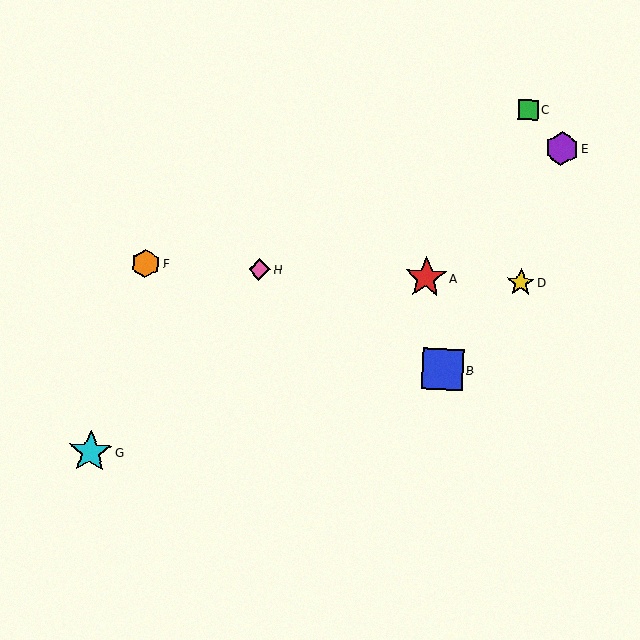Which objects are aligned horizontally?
Objects A, D, F, H are aligned horizontally.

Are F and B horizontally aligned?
No, F is at y≈263 and B is at y≈370.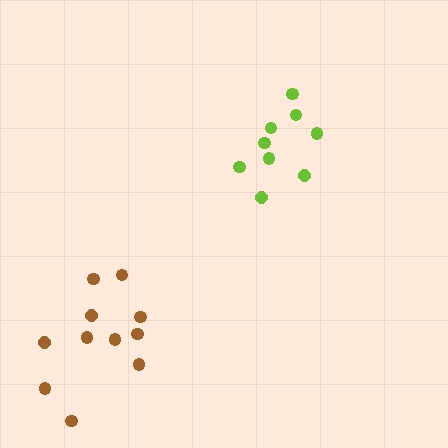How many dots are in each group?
Group 1: 9 dots, Group 2: 11 dots (20 total).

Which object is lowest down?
The brown cluster is bottommost.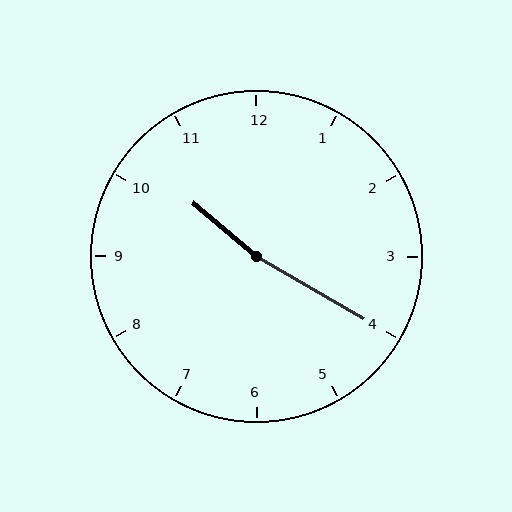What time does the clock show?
10:20.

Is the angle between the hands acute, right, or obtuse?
It is obtuse.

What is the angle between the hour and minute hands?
Approximately 170 degrees.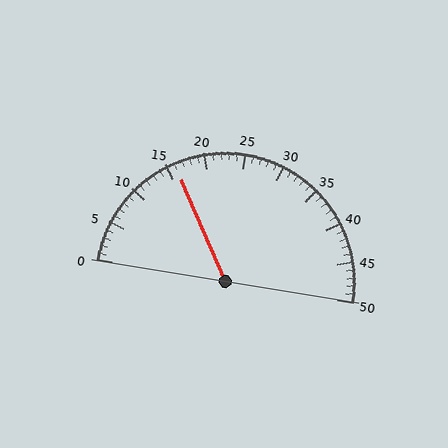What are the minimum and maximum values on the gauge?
The gauge ranges from 0 to 50.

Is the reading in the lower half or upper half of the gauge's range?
The reading is in the lower half of the range (0 to 50).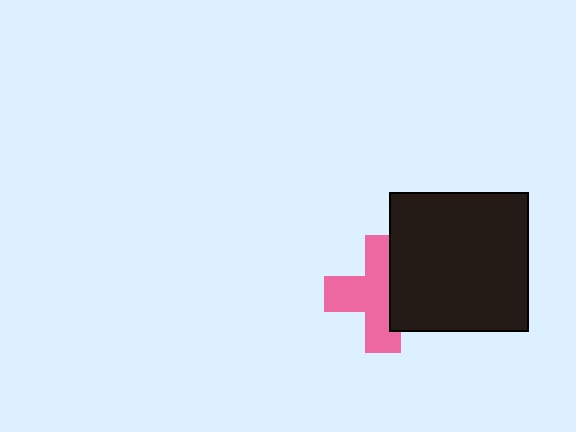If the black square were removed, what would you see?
You would see the complete pink cross.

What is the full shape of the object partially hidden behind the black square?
The partially hidden object is a pink cross.